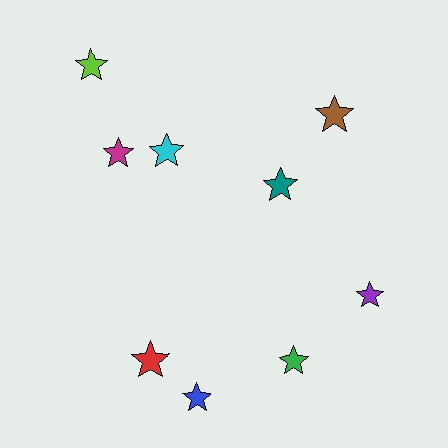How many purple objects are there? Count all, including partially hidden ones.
There is 1 purple object.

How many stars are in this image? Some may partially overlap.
There are 9 stars.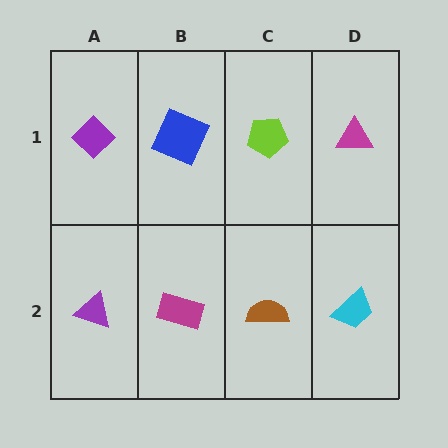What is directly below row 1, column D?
A cyan trapezoid.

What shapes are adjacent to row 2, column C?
A lime pentagon (row 1, column C), a magenta rectangle (row 2, column B), a cyan trapezoid (row 2, column D).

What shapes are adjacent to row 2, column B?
A blue square (row 1, column B), a purple triangle (row 2, column A), a brown semicircle (row 2, column C).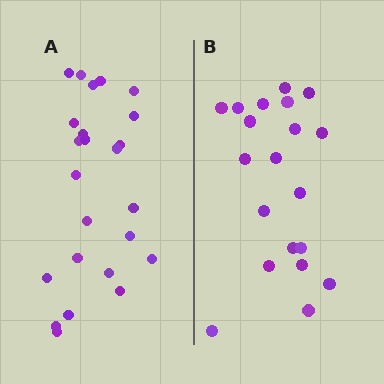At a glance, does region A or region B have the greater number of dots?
Region A (the left region) has more dots.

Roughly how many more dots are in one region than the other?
Region A has about 4 more dots than region B.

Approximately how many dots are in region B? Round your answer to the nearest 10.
About 20 dots.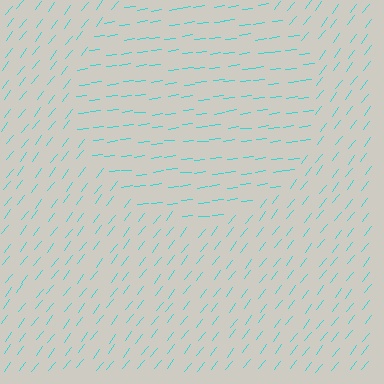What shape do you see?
I see a circle.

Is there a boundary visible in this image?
Yes, there is a texture boundary formed by a change in line orientation.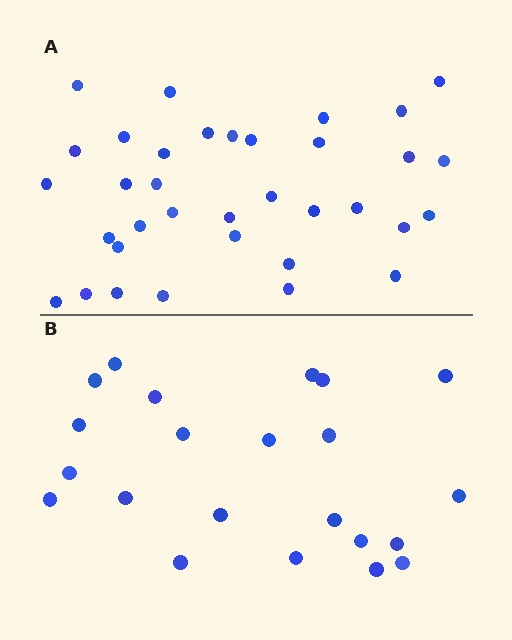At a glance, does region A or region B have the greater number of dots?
Region A (the top region) has more dots.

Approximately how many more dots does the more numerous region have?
Region A has approximately 15 more dots than region B.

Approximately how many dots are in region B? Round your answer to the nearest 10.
About 20 dots. (The exact count is 22, which rounds to 20.)